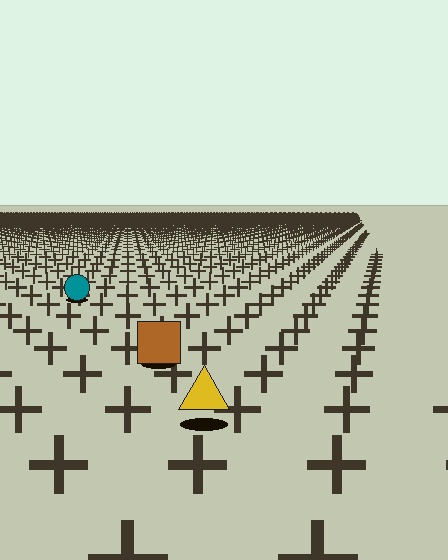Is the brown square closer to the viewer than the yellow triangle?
No. The yellow triangle is closer — you can tell from the texture gradient: the ground texture is coarser near it.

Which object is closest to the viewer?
The yellow triangle is closest. The texture marks near it are larger and more spread out.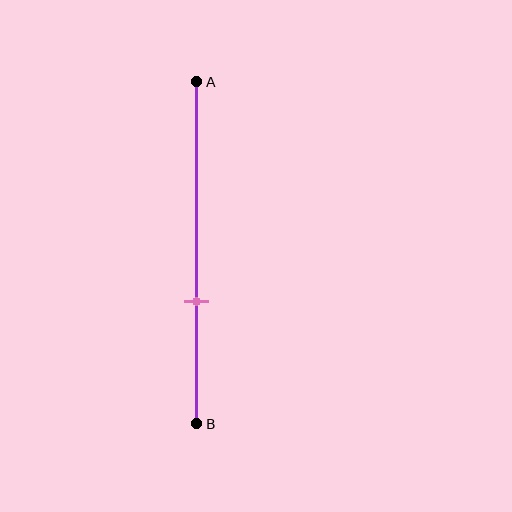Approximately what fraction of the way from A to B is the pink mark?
The pink mark is approximately 65% of the way from A to B.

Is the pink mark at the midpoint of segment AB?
No, the mark is at about 65% from A, not at the 50% midpoint.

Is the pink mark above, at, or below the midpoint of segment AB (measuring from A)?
The pink mark is below the midpoint of segment AB.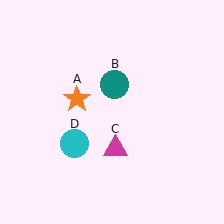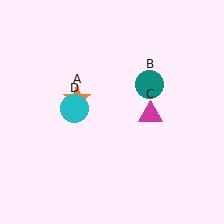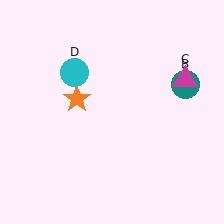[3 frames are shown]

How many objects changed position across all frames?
3 objects changed position: teal circle (object B), magenta triangle (object C), cyan circle (object D).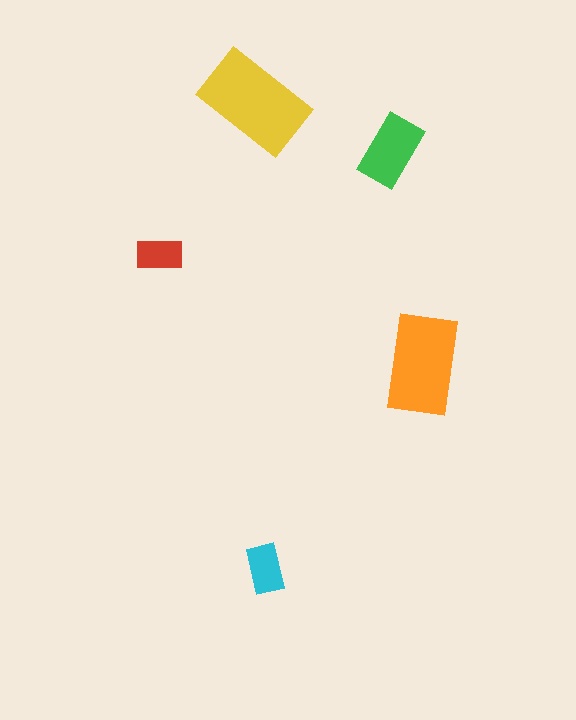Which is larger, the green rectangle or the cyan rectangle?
The green one.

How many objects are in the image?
There are 5 objects in the image.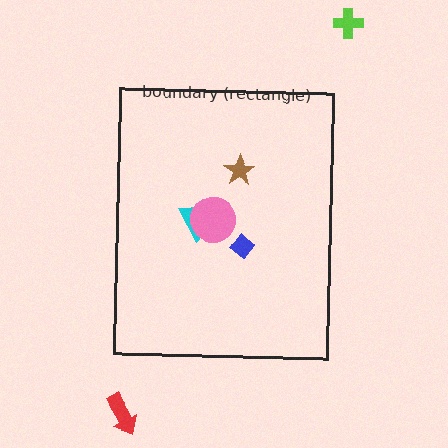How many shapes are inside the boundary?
4 inside, 2 outside.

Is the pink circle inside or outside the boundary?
Inside.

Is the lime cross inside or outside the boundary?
Outside.